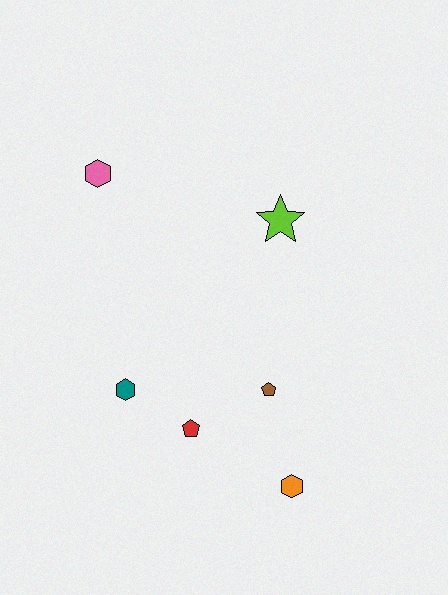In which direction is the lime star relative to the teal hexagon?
The lime star is above the teal hexagon.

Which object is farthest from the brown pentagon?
The pink hexagon is farthest from the brown pentagon.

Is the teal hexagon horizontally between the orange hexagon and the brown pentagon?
No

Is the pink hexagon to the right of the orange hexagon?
No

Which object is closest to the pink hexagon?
The lime star is closest to the pink hexagon.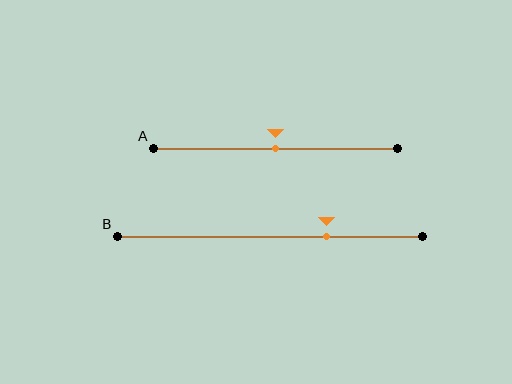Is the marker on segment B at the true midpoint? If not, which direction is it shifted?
No, the marker on segment B is shifted to the right by about 19% of the segment length.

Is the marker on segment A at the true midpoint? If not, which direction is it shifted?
Yes, the marker on segment A is at the true midpoint.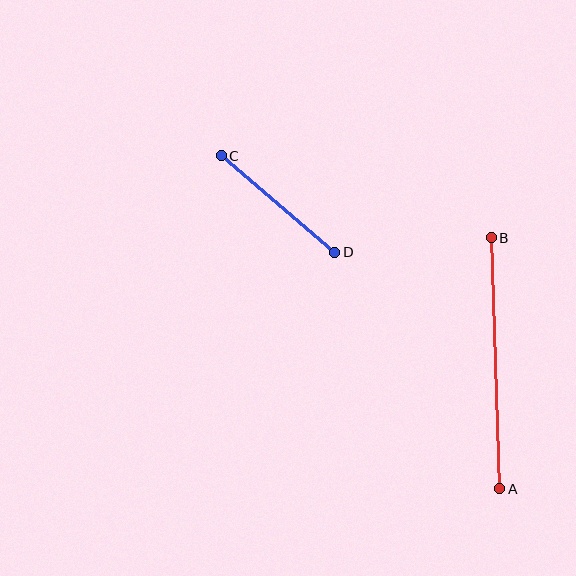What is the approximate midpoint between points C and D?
The midpoint is at approximately (278, 204) pixels.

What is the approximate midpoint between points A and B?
The midpoint is at approximately (496, 363) pixels.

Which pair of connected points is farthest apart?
Points A and B are farthest apart.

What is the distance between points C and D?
The distance is approximately 149 pixels.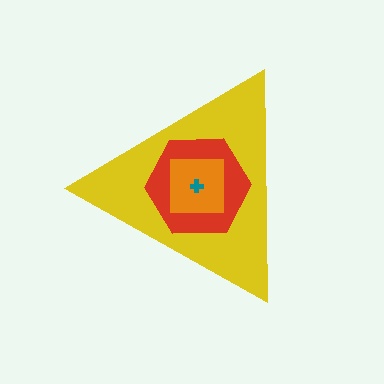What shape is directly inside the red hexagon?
The orange square.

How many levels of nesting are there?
4.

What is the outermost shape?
The yellow triangle.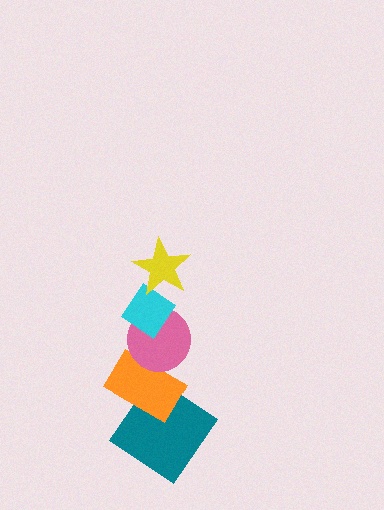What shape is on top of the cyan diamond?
The yellow star is on top of the cyan diamond.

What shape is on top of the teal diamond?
The orange rectangle is on top of the teal diamond.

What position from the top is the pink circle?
The pink circle is 3rd from the top.